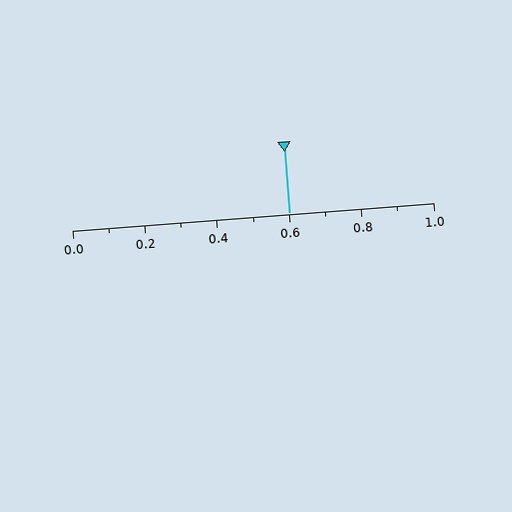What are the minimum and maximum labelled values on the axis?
The axis runs from 0.0 to 1.0.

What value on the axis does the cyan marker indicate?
The marker indicates approximately 0.6.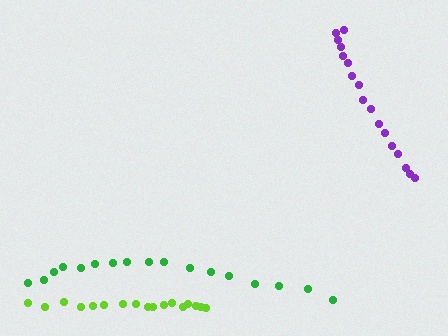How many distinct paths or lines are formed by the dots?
There are 3 distinct paths.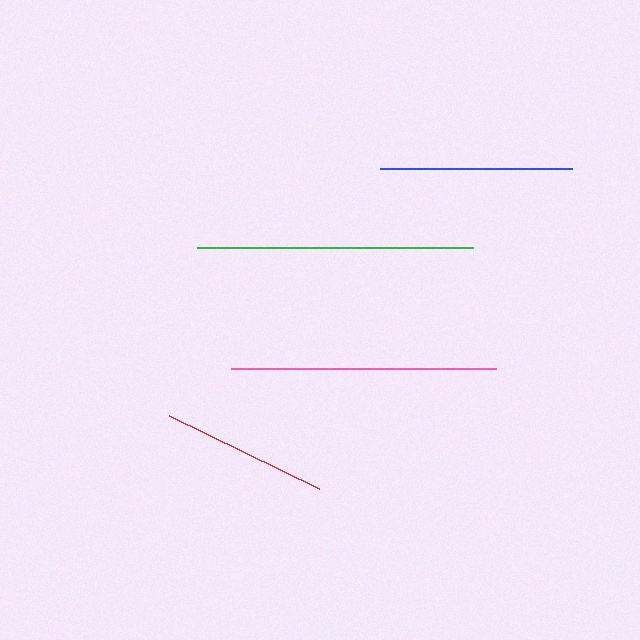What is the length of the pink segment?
The pink segment is approximately 265 pixels long.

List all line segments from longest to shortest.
From longest to shortest: green, pink, blue, red.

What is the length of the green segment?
The green segment is approximately 276 pixels long.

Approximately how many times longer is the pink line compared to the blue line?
The pink line is approximately 1.4 times the length of the blue line.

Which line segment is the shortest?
The red line is the shortest at approximately 166 pixels.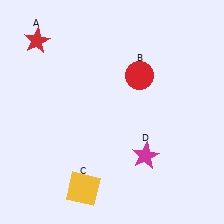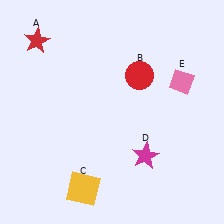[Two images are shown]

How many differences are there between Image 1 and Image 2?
There is 1 difference between the two images.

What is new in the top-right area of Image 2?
A pink diamond (E) was added in the top-right area of Image 2.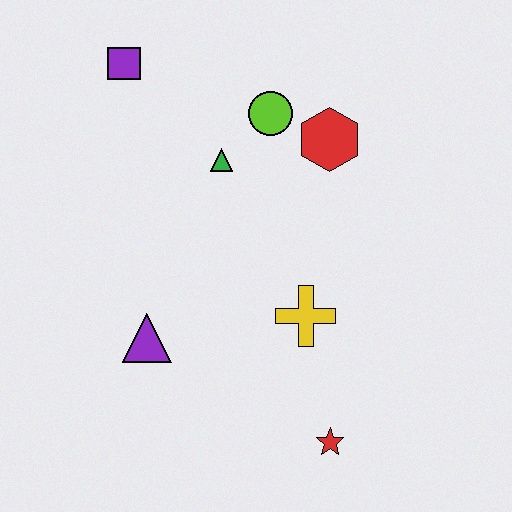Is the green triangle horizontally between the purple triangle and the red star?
Yes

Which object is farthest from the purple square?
The red star is farthest from the purple square.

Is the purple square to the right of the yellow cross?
No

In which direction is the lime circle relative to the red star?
The lime circle is above the red star.